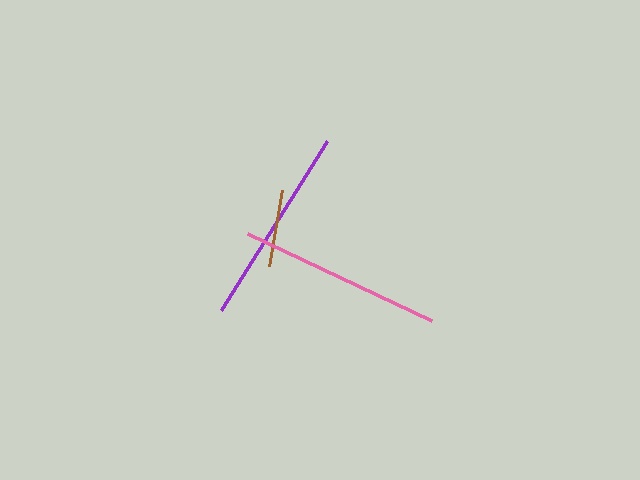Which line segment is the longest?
The pink line is the longest at approximately 204 pixels.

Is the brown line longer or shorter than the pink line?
The pink line is longer than the brown line.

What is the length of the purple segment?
The purple segment is approximately 199 pixels long.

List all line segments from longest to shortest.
From longest to shortest: pink, purple, brown.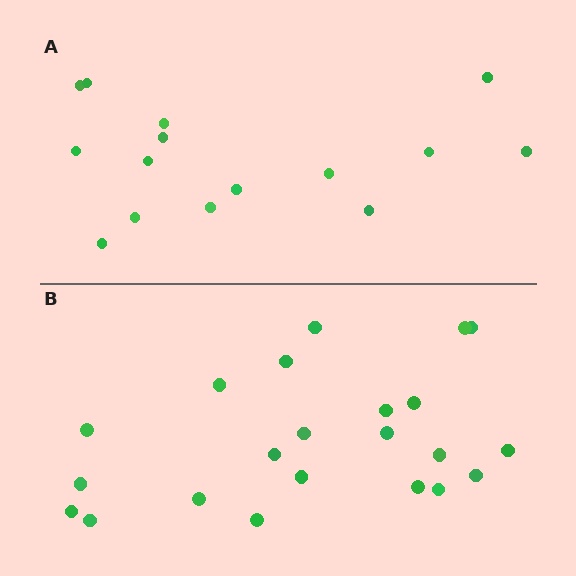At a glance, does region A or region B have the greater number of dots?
Region B (the bottom region) has more dots.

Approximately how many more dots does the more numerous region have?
Region B has roughly 8 or so more dots than region A.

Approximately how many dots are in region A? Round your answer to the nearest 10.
About 20 dots. (The exact count is 15, which rounds to 20.)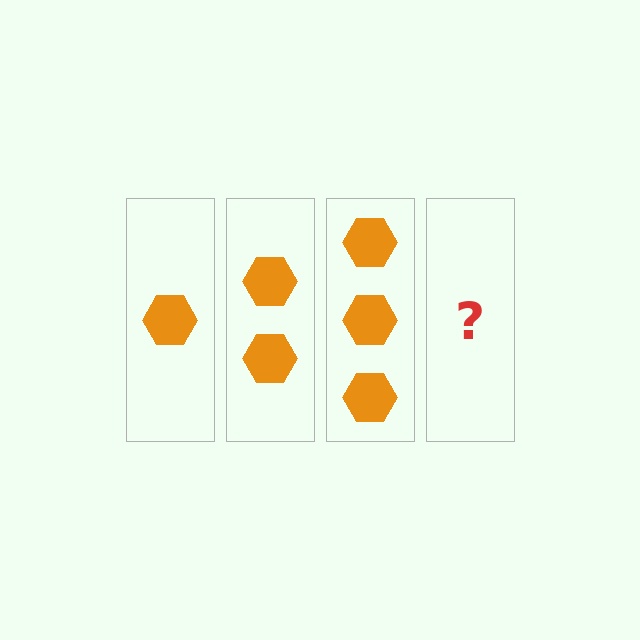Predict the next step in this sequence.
The next step is 4 hexagons.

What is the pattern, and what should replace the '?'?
The pattern is that each step adds one more hexagon. The '?' should be 4 hexagons.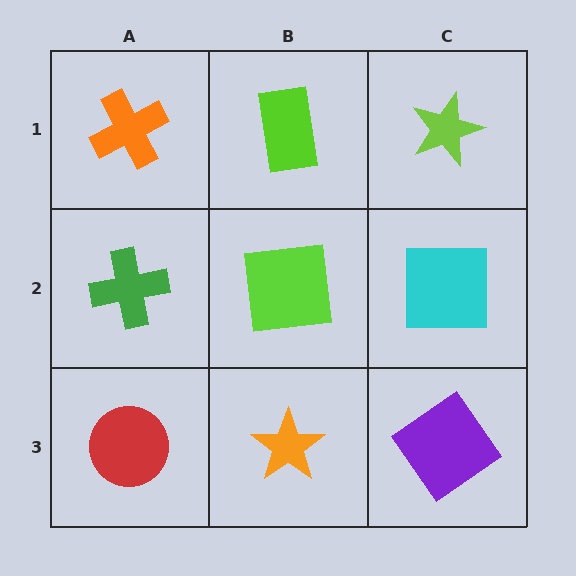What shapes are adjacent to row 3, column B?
A lime square (row 2, column B), a red circle (row 3, column A), a purple diamond (row 3, column C).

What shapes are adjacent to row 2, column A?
An orange cross (row 1, column A), a red circle (row 3, column A), a lime square (row 2, column B).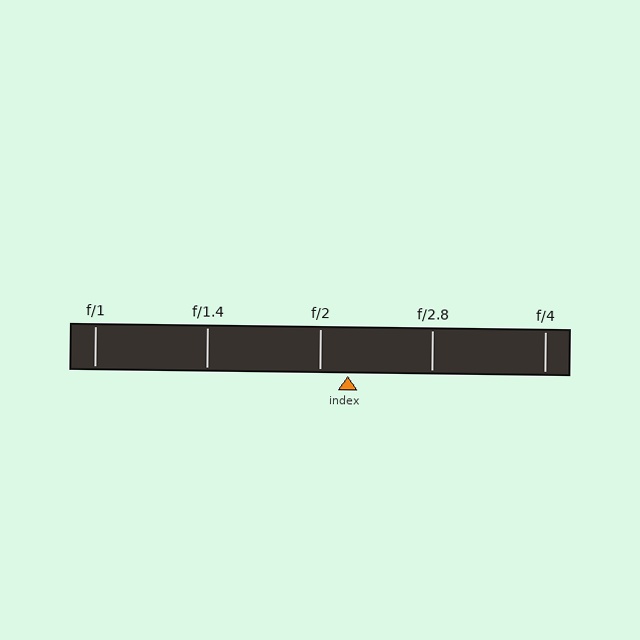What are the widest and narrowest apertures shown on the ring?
The widest aperture shown is f/1 and the narrowest is f/4.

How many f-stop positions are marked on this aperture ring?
There are 5 f-stop positions marked.